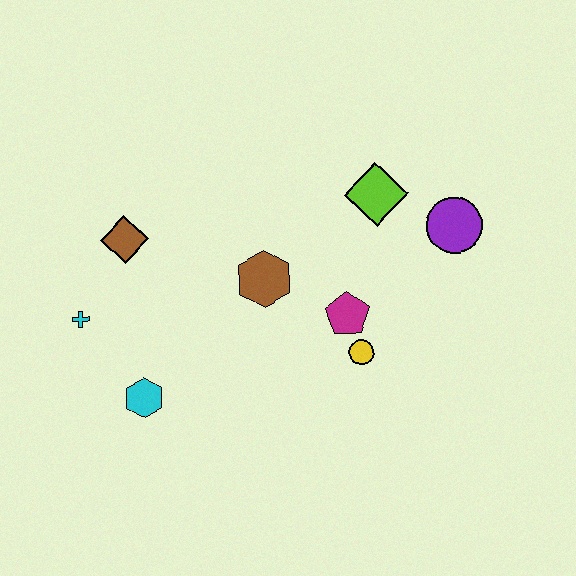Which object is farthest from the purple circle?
The cyan cross is farthest from the purple circle.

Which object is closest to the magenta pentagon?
The yellow circle is closest to the magenta pentagon.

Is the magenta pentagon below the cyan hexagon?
No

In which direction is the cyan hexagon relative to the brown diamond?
The cyan hexagon is below the brown diamond.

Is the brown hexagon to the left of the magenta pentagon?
Yes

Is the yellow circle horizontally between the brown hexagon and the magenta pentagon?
No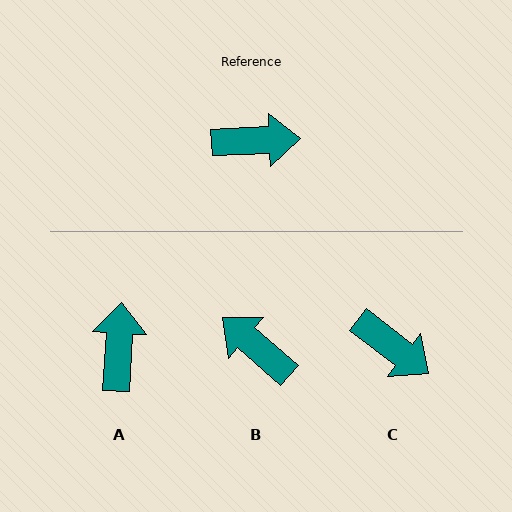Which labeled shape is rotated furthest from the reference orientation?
B, about 137 degrees away.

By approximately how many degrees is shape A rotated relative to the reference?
Approximately 84 degrees counter-clockwise.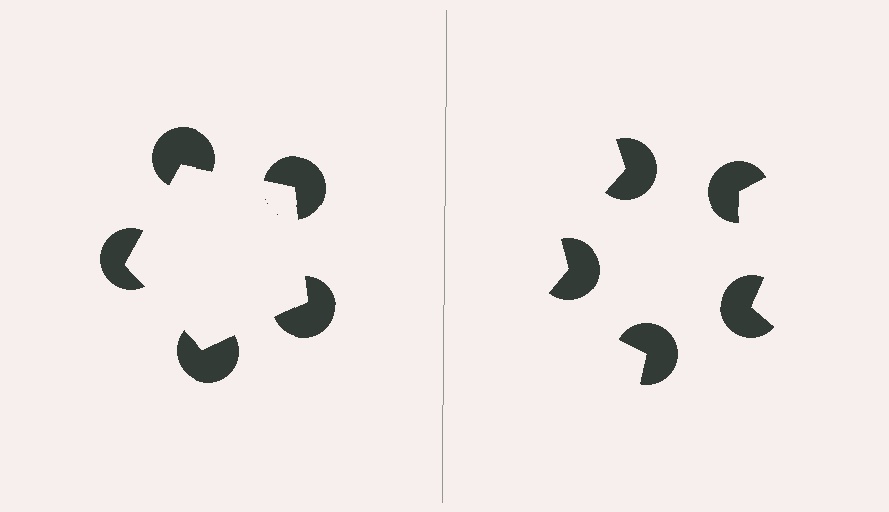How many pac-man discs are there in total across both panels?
10 — 5 on each side.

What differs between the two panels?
The pac-man discs are positioned identically on both sides; only the wedge orientations differ. On the left they align to a pentagon; on the right they are misaligned.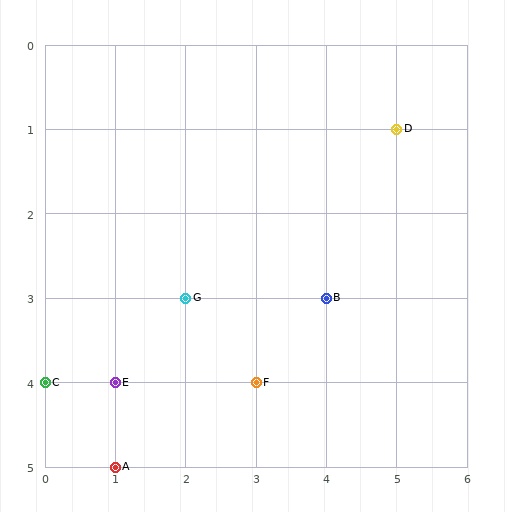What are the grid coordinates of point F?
Point F is at grid coordinates (3, 4).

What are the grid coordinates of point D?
Point D is at grid coordinates (5, 1).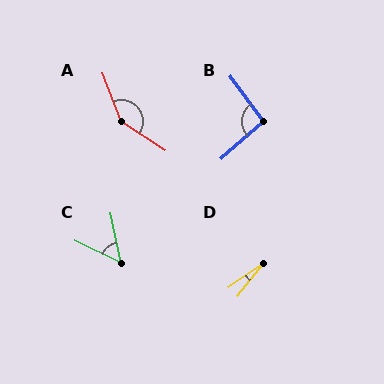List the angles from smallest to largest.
D (17°), C (53°), B (95°), A (143°).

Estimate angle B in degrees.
Approximately 95 degrees.